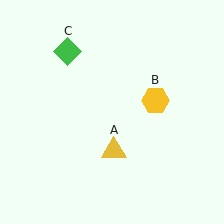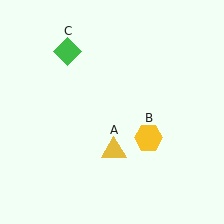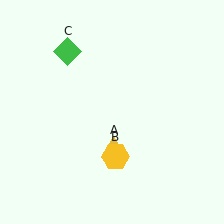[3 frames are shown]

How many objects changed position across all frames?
1 object changed position: yellow hexagon (object B).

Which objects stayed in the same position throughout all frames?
Yellow triangle (object A) and green diamond (object C) remained stationary.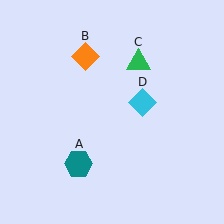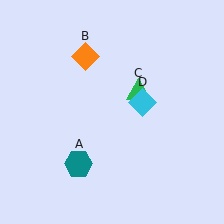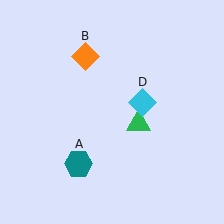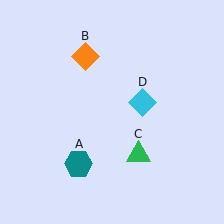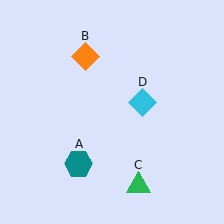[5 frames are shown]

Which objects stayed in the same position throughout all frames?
Teal hexagon (object A) and orange diamond (object B) and cyan diamond (object D) remained stationary.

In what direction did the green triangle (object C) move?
The green triangle (object C) moved down.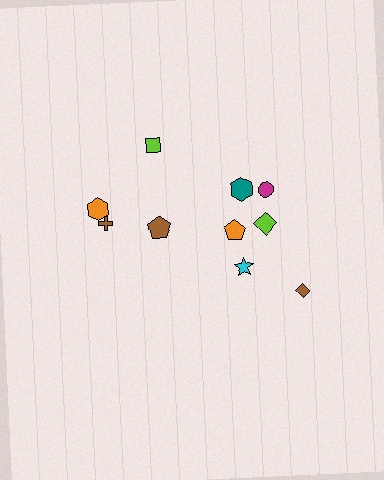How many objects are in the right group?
There are 6 objects.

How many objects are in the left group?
There are 4 objects.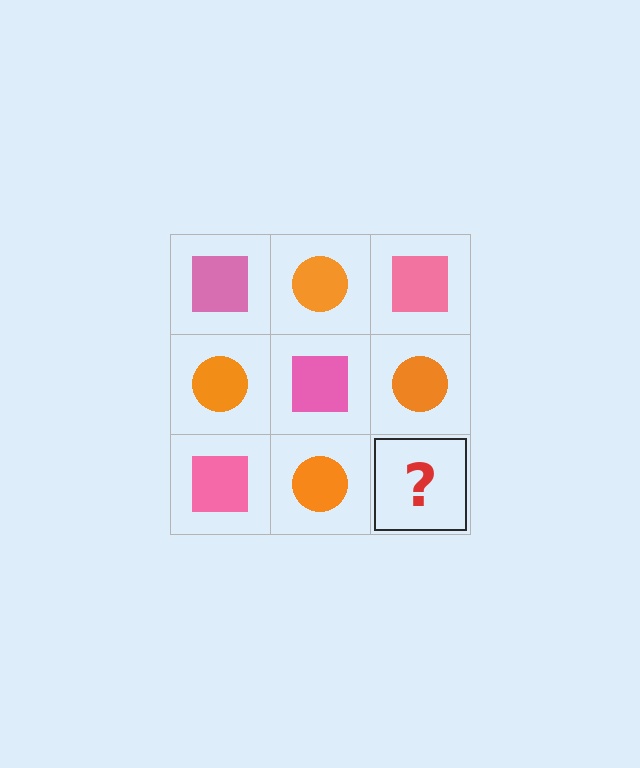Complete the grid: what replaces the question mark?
The question mark should be replaced with a pink square.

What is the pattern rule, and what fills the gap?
The rule is that it alternates pink square and orange circle in a checkerboard pattern. The gap should be filled with a pink square.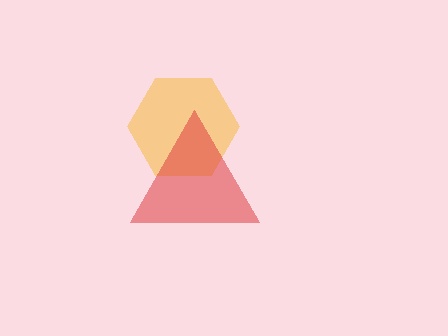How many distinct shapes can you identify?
There are 2 distinct shapes: a yellow hexagon, a red triangle.